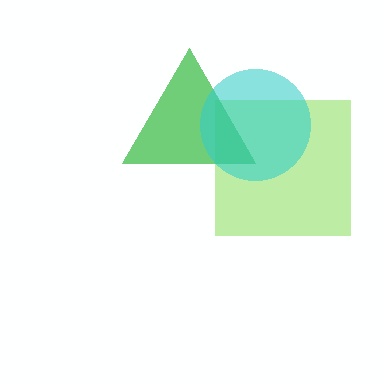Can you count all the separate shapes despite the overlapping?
Yes, there are 3 separate shapes.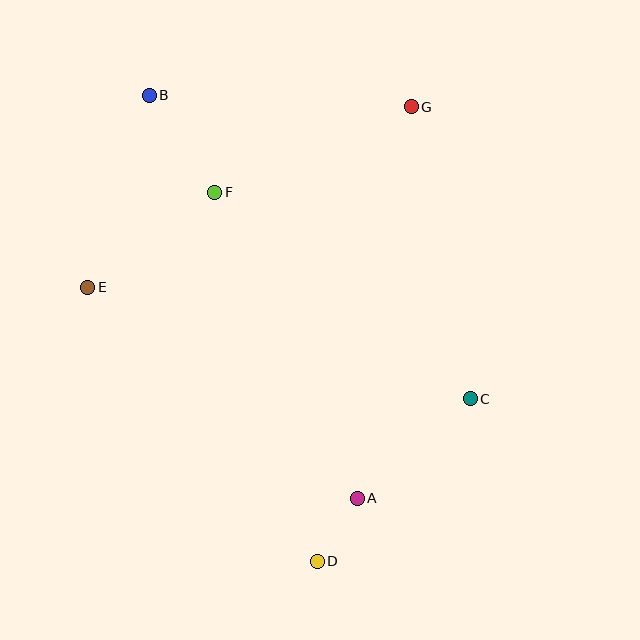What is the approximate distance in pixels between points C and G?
The distance between C and G is approximately 298 pixels.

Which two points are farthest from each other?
Points B and D are farthest from each other.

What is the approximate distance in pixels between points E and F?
The distance between E and F is approximately 159 pixels.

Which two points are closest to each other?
Points A and D are closest to each other.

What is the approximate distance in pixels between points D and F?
The distance between D and F is approximately 383 pixels.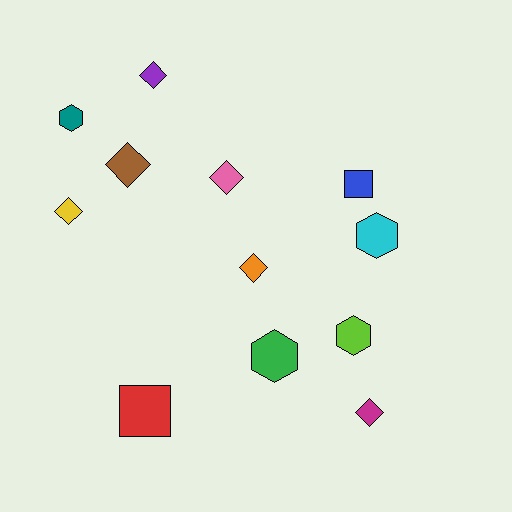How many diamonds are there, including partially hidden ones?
There are 6 diamonds.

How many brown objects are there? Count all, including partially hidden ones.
There is 1 brown object.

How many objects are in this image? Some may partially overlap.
There are 12 objects.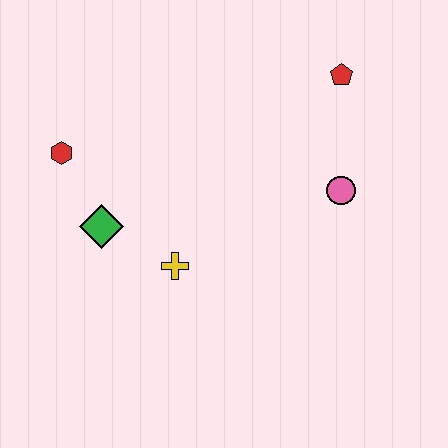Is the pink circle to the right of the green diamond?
Yes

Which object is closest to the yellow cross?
The green diamond is closest to the yellow cross.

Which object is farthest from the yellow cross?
The red pentagon is farthest from the yellow cross.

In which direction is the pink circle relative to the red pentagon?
The pink circle is below the red pentagon.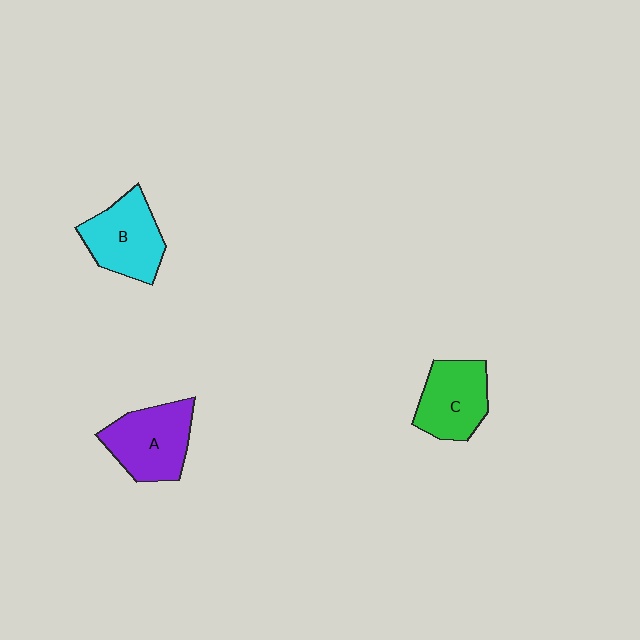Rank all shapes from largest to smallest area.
From largest to smallest: A (purple), B (cyan), C (green).